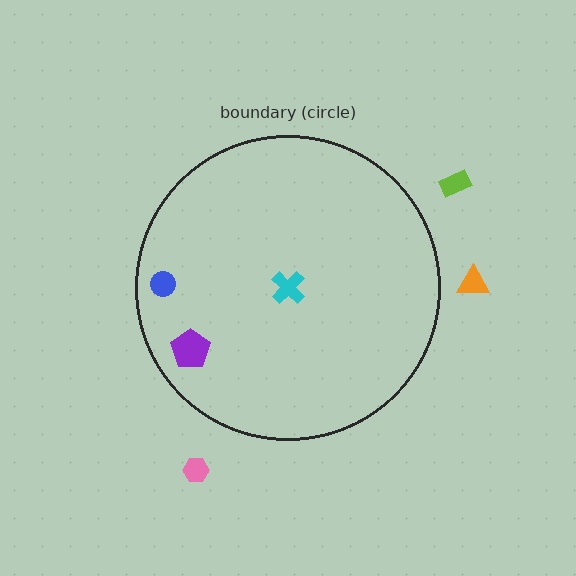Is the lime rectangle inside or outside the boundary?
Outside.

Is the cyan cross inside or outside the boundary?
Inside.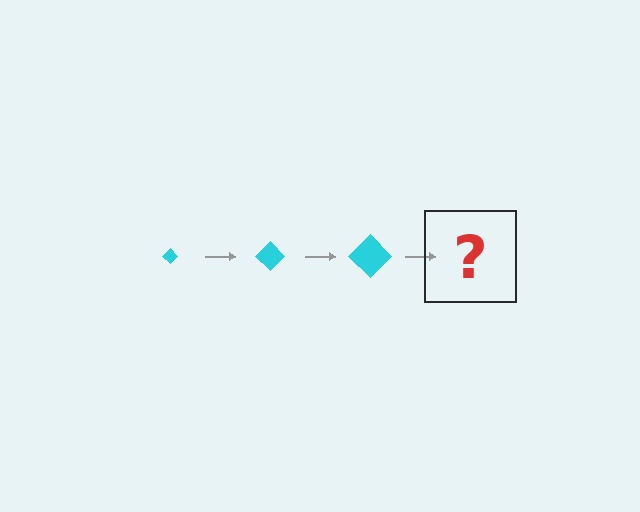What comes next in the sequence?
The next element should be a cyan diamond, larger than the previous one.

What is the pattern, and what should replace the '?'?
The pattern is that the diamond gets progressively larger each step. The '?' should be a cyan diamond, larger than the previous one.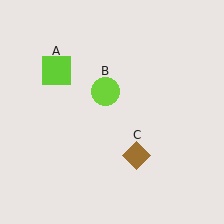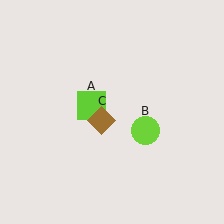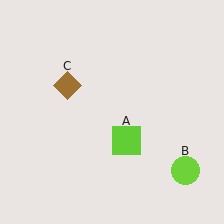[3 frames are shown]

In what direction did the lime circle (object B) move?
The lime circle (object B) moved down and to the right.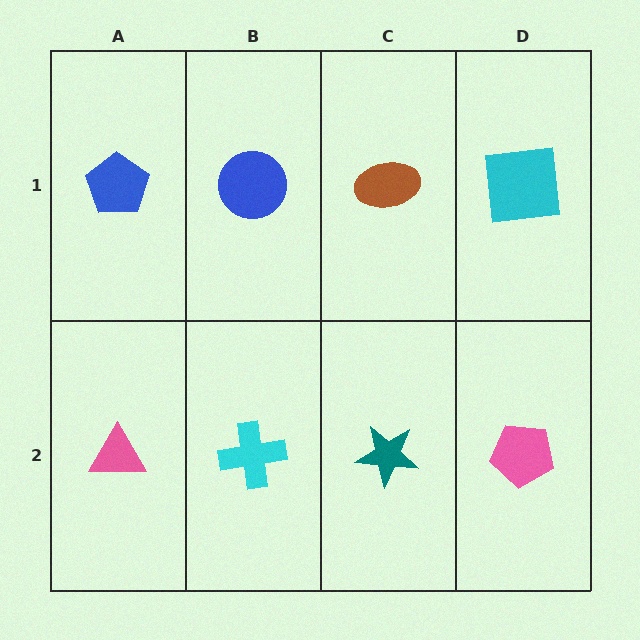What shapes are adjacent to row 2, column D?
A cyan square (row 1, column D), a teal star (row 2, column C).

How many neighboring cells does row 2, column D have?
2.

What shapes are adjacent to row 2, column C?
A brown ellipse (row 1, column C), a cyan cross (row 2, column B), a pink pentagon (row 2, column D).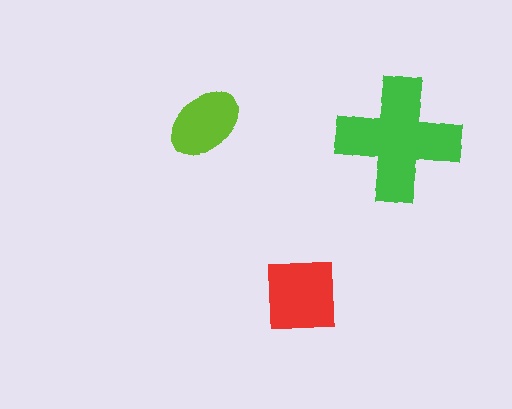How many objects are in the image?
There are 3 objects in the image.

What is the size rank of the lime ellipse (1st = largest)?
3rd.